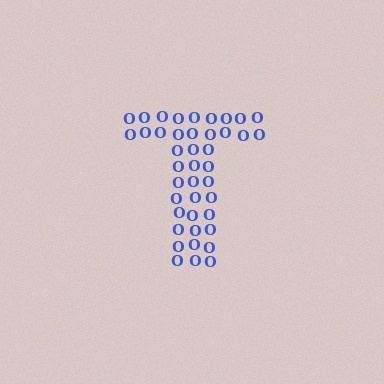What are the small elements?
The small elements are letter O's.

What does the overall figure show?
The overall figure shows the letter T.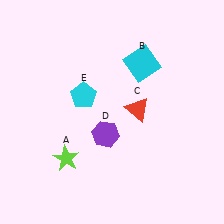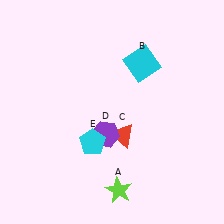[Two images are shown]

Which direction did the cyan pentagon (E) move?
The cyan pentagon (E) moved down.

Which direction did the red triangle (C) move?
The red triangle (C) moved down.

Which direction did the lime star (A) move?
The lime star (A) moved right.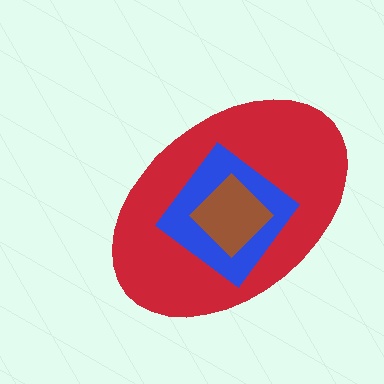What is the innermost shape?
The brown diamond.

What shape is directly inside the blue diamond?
The brown diamond.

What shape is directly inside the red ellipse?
The blue diamond.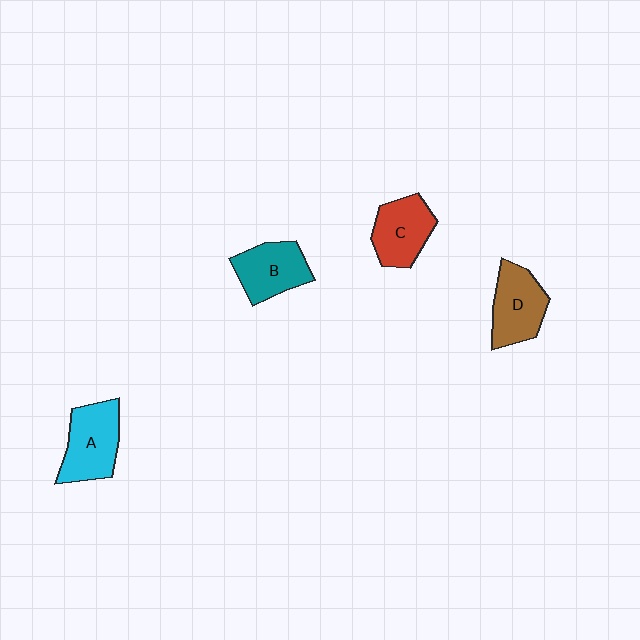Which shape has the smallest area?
Shape C (red).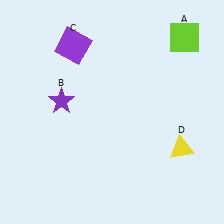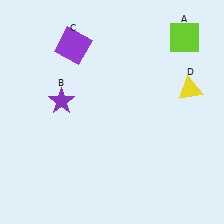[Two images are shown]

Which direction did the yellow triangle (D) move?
The yellow triangle (D) moved up.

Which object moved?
The yellow triangle (D) moved up.